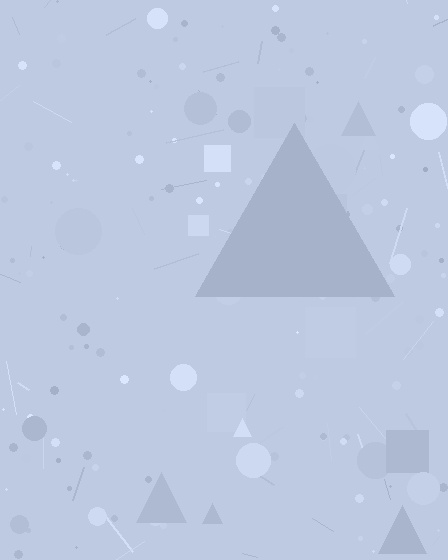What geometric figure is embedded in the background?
A triangle is embedded in the background.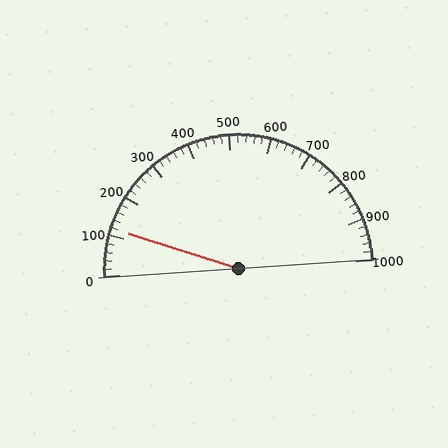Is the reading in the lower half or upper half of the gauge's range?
The reading is in the lower half of the range (0 to 1000).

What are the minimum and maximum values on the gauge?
The gauge ranges from 0 to 1000.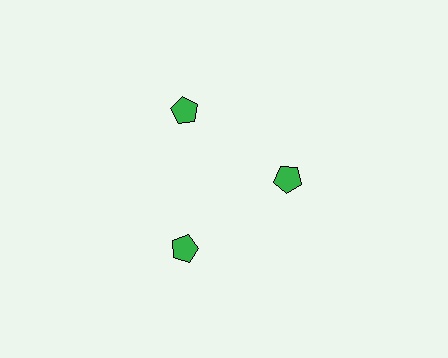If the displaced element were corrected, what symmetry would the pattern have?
It would have 3-fold rotational symmetry — the pattern would map onto itself every 120 degrees.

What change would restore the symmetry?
The symmetry would be restored by moving it outward, back onto the ring so that all 3 pentagons sit at equal angles and equal distance from the center.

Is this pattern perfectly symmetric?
No. The 3 green pentagons are arranged in a ring, but one element near the 3 o'clock position is pulled inward toward the center, breaking the 3-fold rotational symmetry.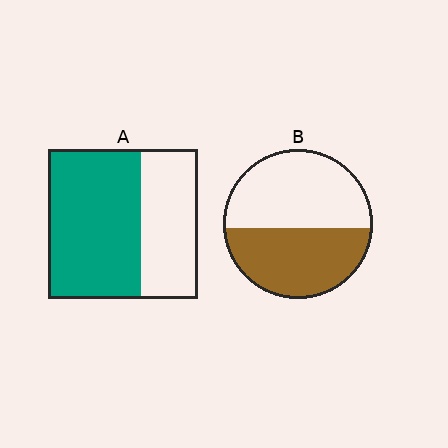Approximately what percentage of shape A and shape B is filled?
A is approximately 60% and B is approximately 45%.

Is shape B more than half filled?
Roughly half.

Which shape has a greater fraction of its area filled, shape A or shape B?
Shape A.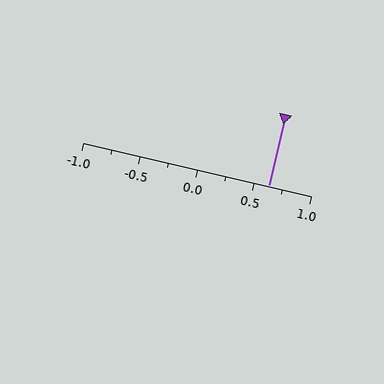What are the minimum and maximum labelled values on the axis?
The axis runs from -1.0 to 1.0.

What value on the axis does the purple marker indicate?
The marker indicates approximately 0.62.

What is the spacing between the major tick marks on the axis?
The major ticks are spaced 0.5 apart.